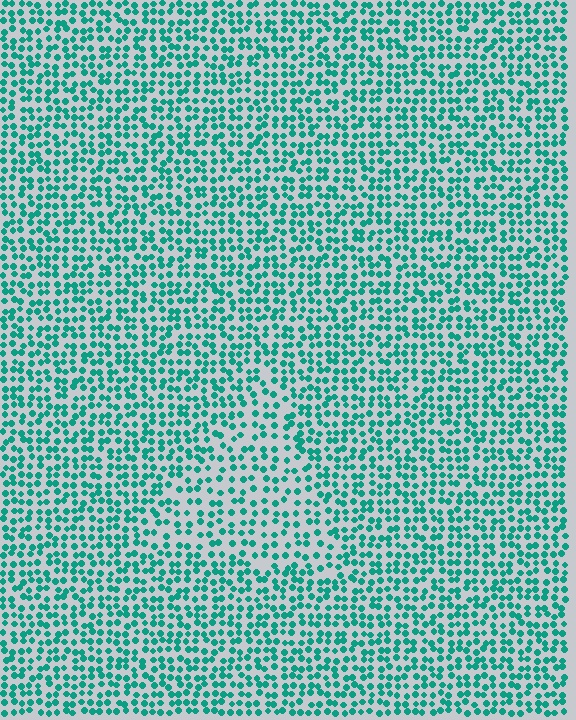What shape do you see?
I see a triangle.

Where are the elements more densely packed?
The elements are more densely packed outside the triangle boundary.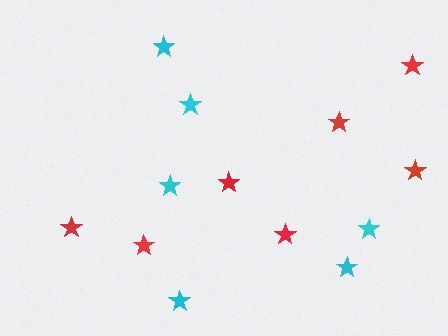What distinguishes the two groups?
There are 2 groups: one group of red stars (7) and one group of cyan stars (6).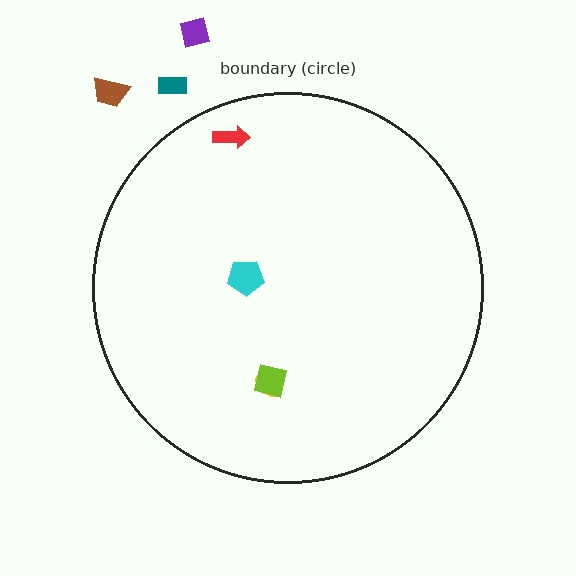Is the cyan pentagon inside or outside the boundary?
Inside.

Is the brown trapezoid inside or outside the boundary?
Outside.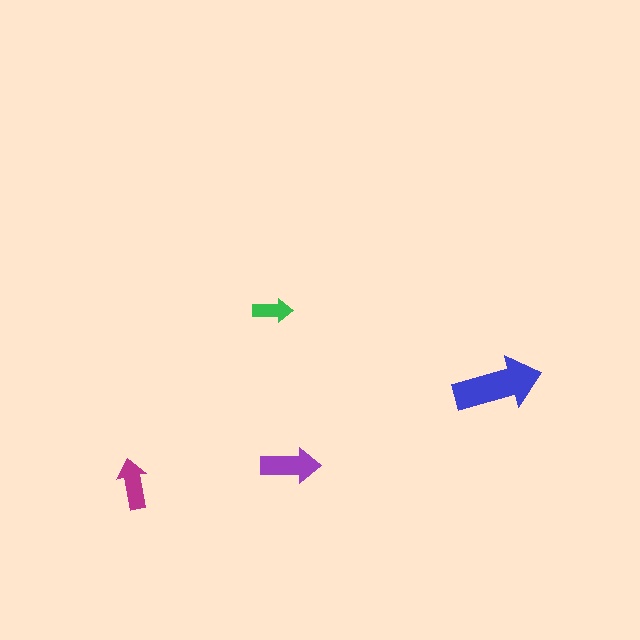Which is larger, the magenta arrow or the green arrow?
The magenta one.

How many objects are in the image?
There are 4 objects in the image.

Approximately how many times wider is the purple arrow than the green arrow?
About 1.5 times wider.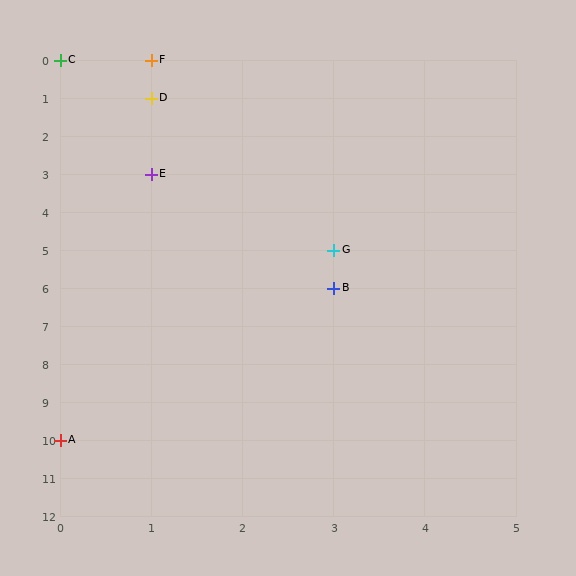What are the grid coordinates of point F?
Point F is at grid coordinates (1, 0).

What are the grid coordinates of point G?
Point G is at grid coordinates (3, 5).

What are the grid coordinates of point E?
Point E is at grid coordinates (1, 3).